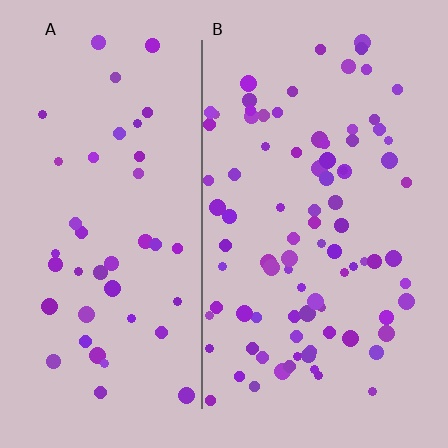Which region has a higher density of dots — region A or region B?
B (the right).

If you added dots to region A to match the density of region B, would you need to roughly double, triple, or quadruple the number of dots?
Approximately double.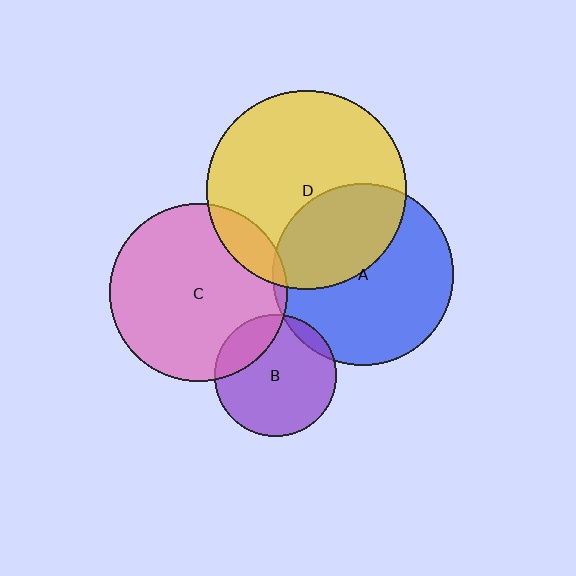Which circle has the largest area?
Circle D (yellow).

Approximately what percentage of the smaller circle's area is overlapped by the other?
Approximately 5%.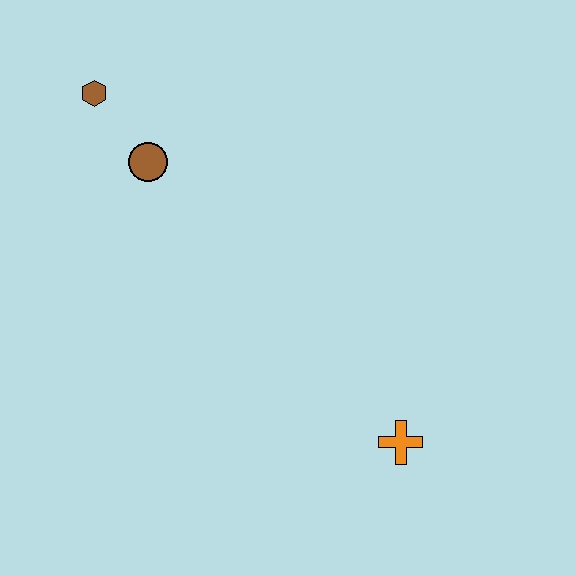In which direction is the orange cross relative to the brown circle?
The orange cross is below the brown circle.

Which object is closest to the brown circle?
The brown hexagon is closest to the brown circle.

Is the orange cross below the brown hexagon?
Yes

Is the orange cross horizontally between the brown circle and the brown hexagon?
No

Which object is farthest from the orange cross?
The brown hexagon is farthest from the orange cross.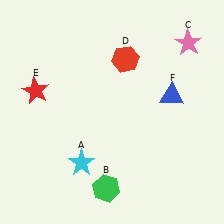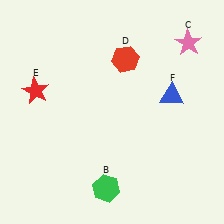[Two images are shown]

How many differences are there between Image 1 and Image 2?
There is 1 difference between the two images.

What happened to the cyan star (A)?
The cyan star (A) was removed in Image 2. It was in the bottom-left area of Image 1.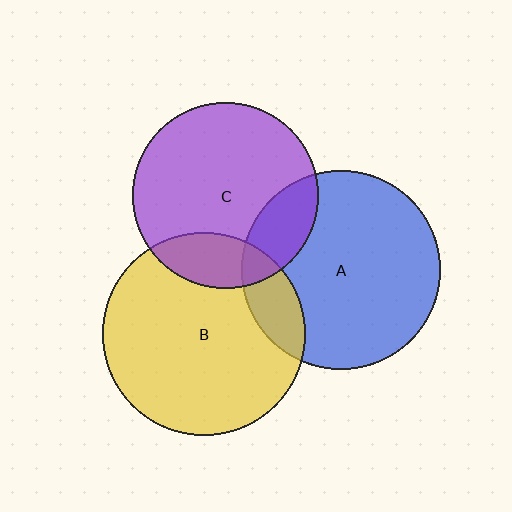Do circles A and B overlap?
Yes.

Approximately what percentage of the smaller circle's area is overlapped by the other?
Approximately 15%.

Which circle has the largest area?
Circle B (yellow).